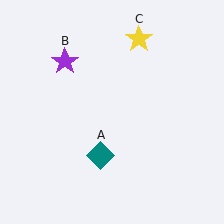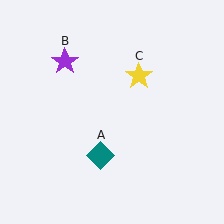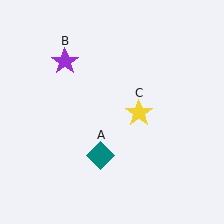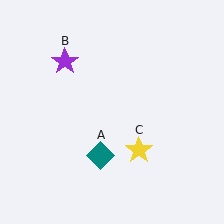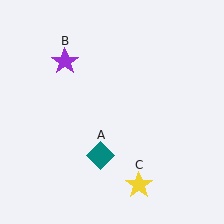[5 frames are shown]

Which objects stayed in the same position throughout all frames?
Teal diamond (object A) and purple star (object B) remained stationary.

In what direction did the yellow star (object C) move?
The yellow star (object C) moved down.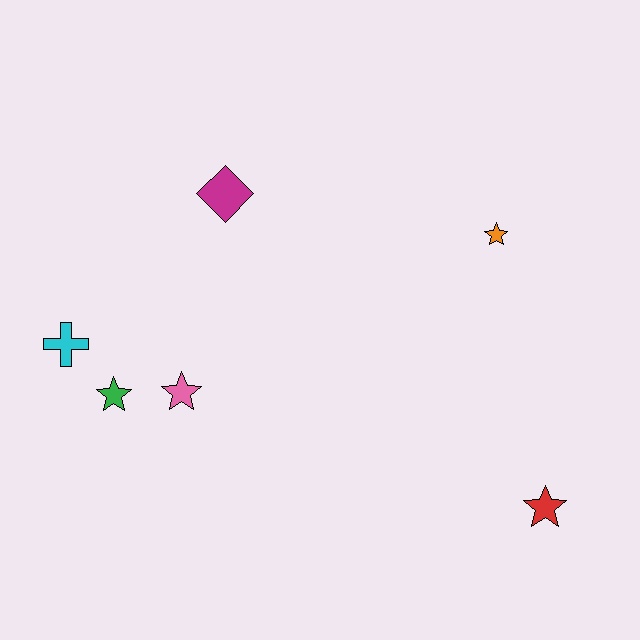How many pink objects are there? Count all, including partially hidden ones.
There is 1 pink object.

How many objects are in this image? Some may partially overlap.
There are 6 objects.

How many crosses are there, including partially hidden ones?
There is 1 cross.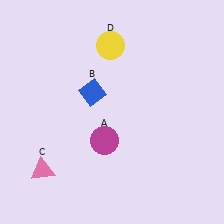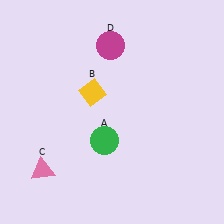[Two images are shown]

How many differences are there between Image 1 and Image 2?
There are 3 differences between the two images.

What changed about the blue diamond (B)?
In Image 1, B is blue. In Image 2, it changed to yellow.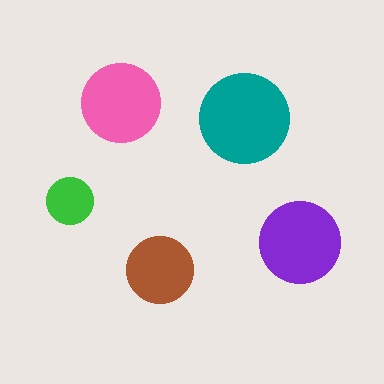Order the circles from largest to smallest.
the teal one, the purple one, the pink one, the brown one, the green one.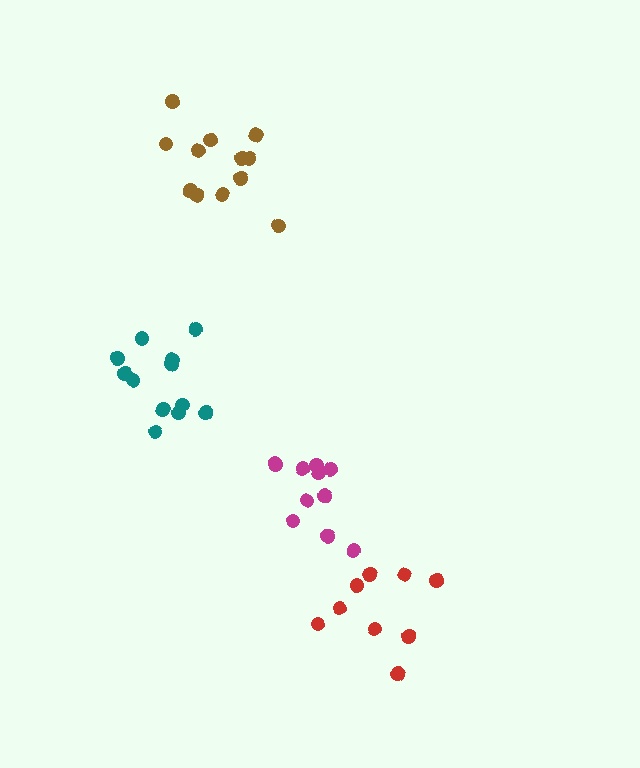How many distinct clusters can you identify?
There are 4 distinct clusters.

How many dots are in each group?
Group 1: 12 dots, Group 2: 9 dots, Group 3: 12 dots, Group 4: 11 dots (44 total).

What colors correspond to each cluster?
The clusters are colored: teal, red, brown, magenta.